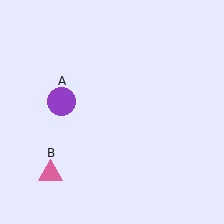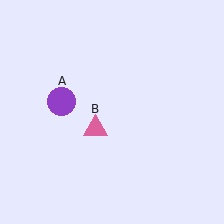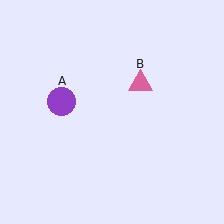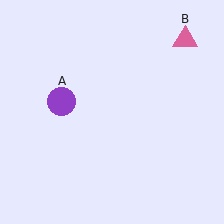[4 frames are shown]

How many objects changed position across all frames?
1 object changed position: pink triangle (object B).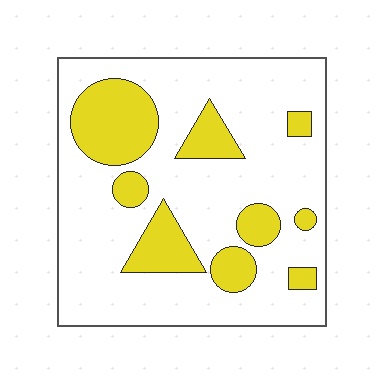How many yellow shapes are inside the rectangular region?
9.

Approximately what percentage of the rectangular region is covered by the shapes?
Approximately 25%.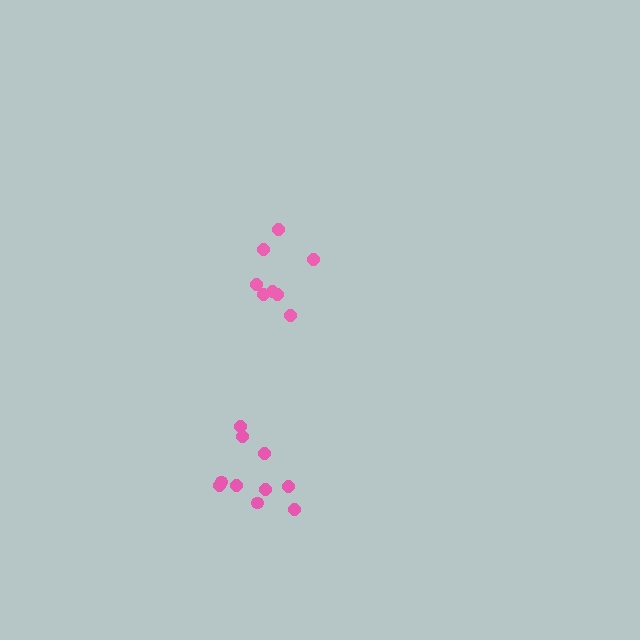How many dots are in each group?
Group 1: 8 dots, Group 2: 10 dots (18 total).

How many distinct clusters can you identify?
There are 2 distinct clusters.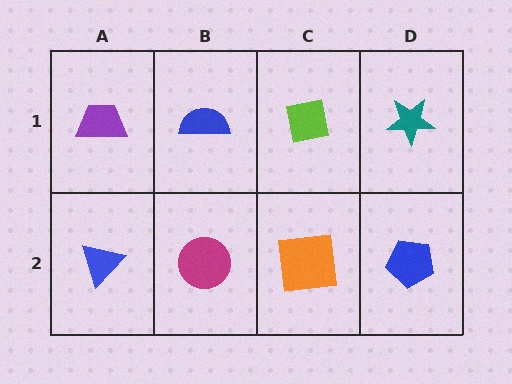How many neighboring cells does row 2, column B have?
3.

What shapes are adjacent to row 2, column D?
A teal star (row 1, column D), an orange square (row 2, column C).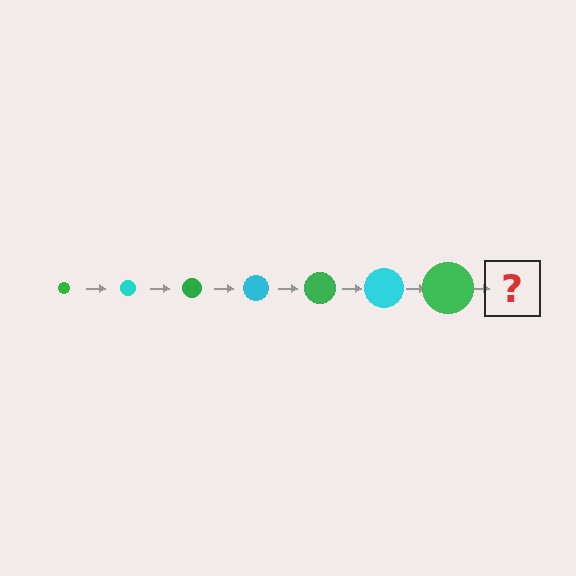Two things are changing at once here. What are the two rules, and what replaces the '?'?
The two rules are that the circle grows larger each step and the color cycles through green and cyan. The '?' should be a cyan circle, larger than the previous one.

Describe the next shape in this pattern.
It should be a cyan circle, larger than the previous one.